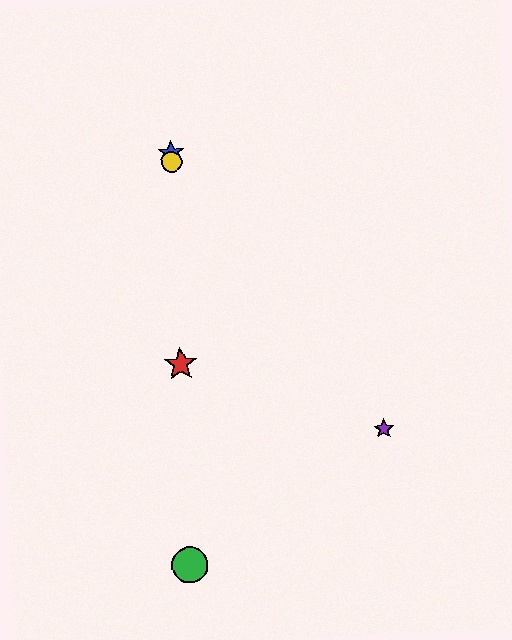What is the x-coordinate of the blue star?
The blue star is at x≈171.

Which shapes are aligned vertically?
The red star, the blue star, the green circle, the yellow circle are aligned vertically.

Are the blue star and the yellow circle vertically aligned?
Yes, both are at x≈171.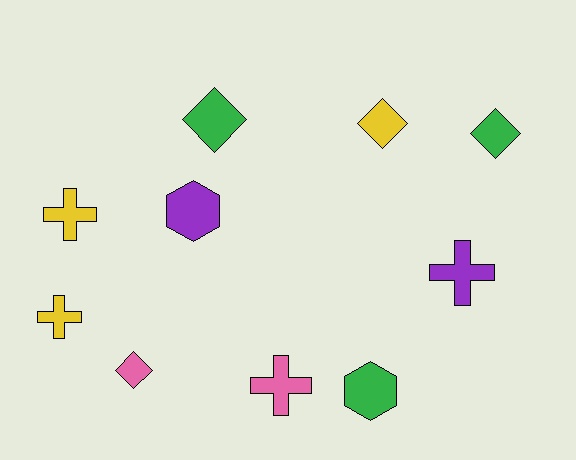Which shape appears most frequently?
Diamond, with 4 objects.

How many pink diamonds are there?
There is 1 pink diamond.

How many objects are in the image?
There are 10 objects.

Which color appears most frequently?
Yellow, with 3 objects.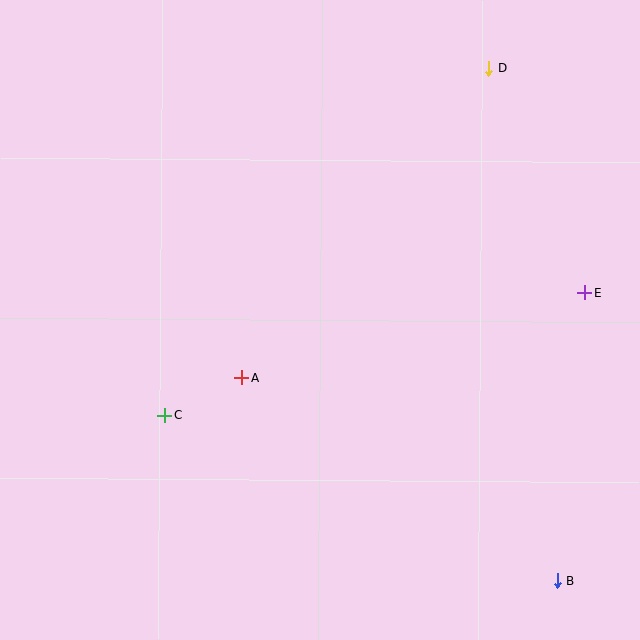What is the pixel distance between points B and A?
The distance between B and A is 375 pixels.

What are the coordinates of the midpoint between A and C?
The midpoint between A and C is at (203, 396).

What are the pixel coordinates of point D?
Point D is at (489, 68).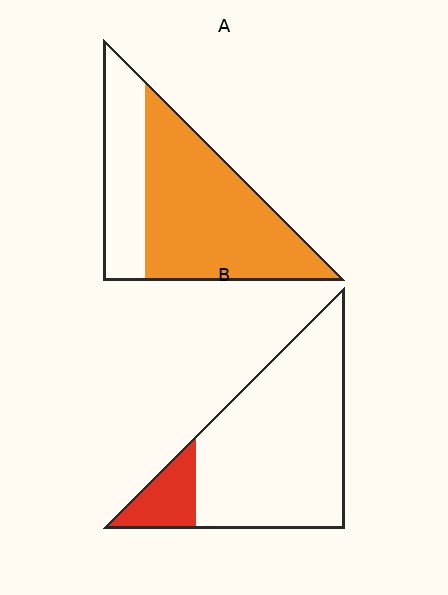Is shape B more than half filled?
No.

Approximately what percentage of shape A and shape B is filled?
A is approximately 70% and B is approximately 15%.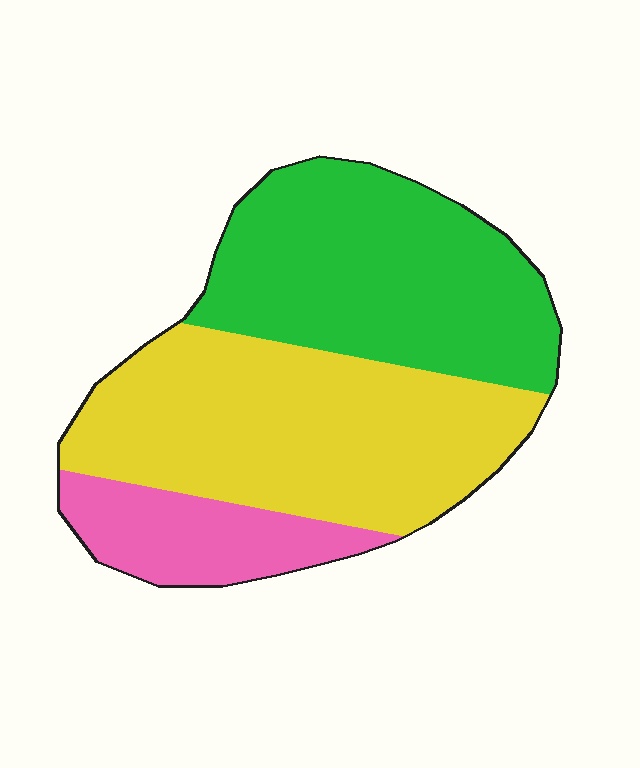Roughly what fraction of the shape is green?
Green takes up between a third and a half of the shape.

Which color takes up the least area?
Pink, at roughly 15%.